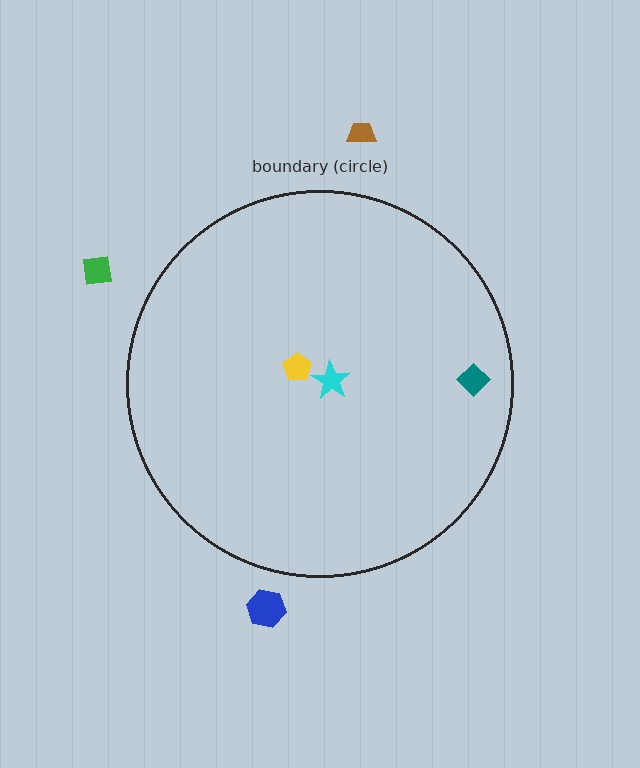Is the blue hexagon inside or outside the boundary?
Outside.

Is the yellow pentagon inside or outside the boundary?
Inside.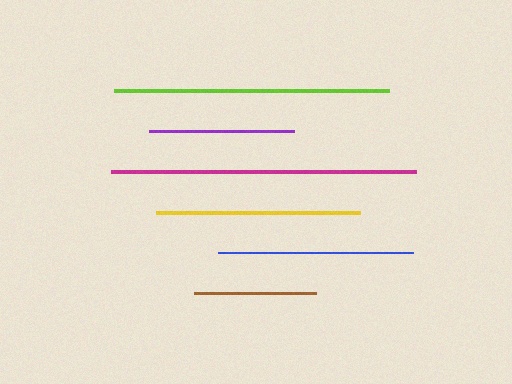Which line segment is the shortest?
The brown line is the shortest at approximately 122 pixels.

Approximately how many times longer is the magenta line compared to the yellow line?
The magenta line is approximately 1.5 times the length of the yellow line.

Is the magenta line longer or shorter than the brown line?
The magenta line is longer than the brown line.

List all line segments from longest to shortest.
From longest to shortest: magenta, lime, yellow, blue, purple, brown.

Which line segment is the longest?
The magenta line is the longest at approximately 305 pixels.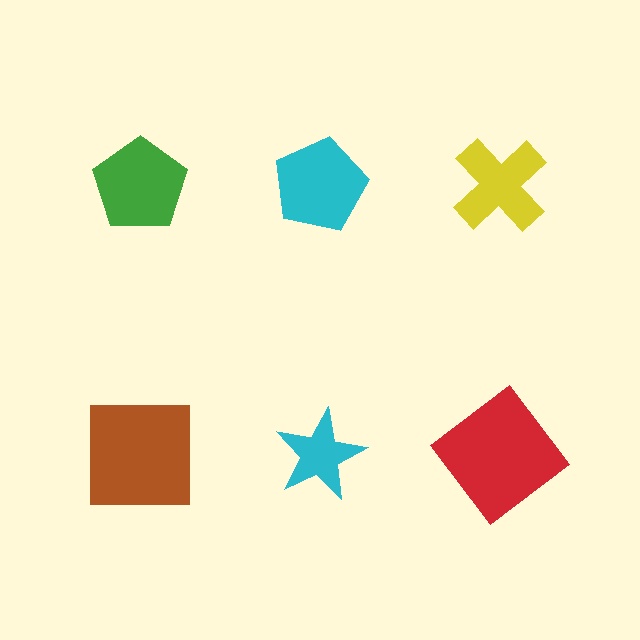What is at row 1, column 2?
A cyan pentagon.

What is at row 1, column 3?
A yellow cross.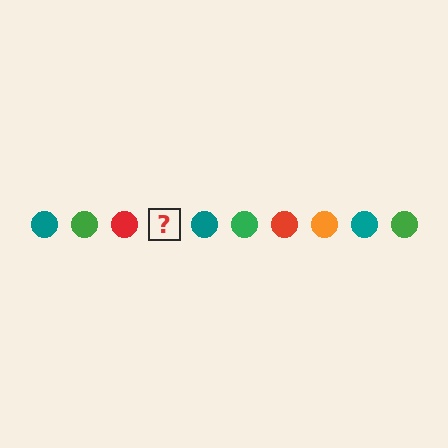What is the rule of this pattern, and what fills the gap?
The rule is that the pattern cycles through teal, green, red, orange circles. The gap should be filled with an orange circle.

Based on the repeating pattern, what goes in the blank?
The blank should be an orange circle.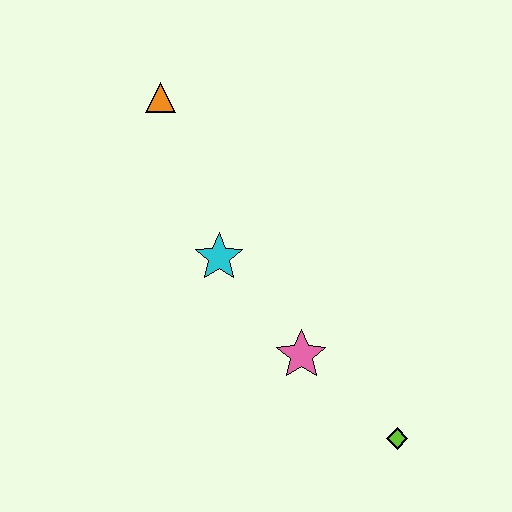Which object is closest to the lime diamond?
The pink star is closest to the lime diamond.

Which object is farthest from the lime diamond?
The orange triangle is farthest from the lime diamond.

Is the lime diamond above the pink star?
No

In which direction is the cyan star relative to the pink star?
The cyan star is above the pink star.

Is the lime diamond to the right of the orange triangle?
Yes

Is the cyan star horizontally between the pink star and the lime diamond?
No